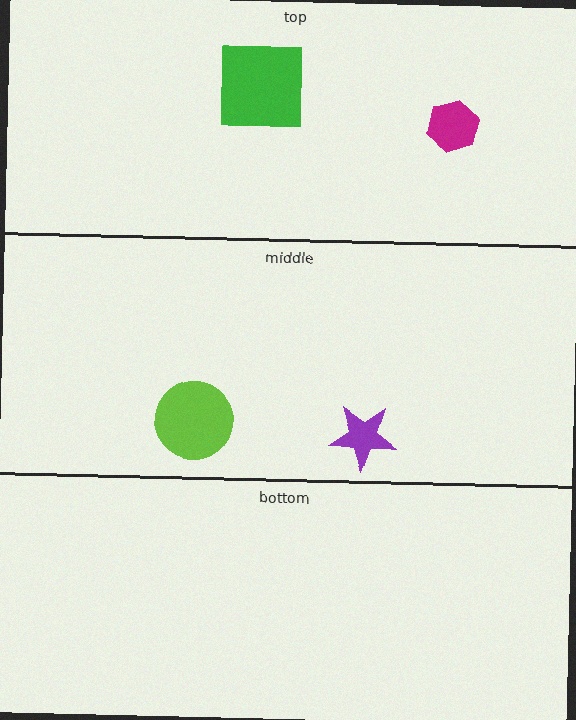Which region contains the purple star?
The middle region.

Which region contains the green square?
The top region.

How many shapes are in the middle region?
2.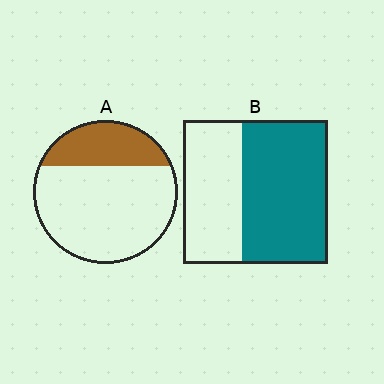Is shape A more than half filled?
No.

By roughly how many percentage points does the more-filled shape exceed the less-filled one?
By roughly 30 percentage points (B over A).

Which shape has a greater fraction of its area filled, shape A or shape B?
Shape B.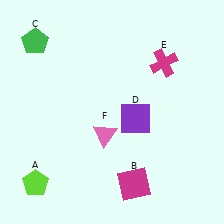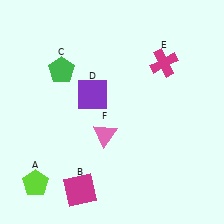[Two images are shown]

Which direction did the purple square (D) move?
The purple square (D) moved left.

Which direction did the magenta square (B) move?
The magenta square (B) moved left.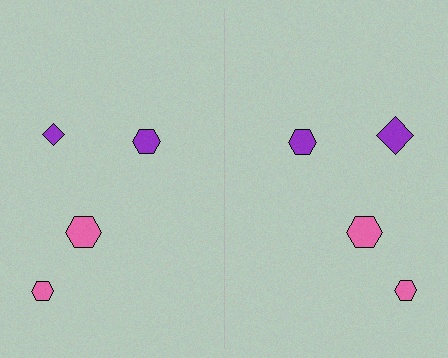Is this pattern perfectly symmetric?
No, the pattern is not perfectly symmetric. The purple diamond on the right side has a different size than its mirror counterpart.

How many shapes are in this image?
There are 8 shapes in this image.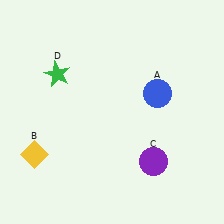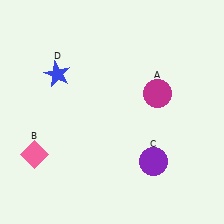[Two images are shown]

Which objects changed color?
A changed from blue to magenta. B changed from yellow to pink. D changed from green to blue.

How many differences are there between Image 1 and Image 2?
There are 3 differences between the two images.